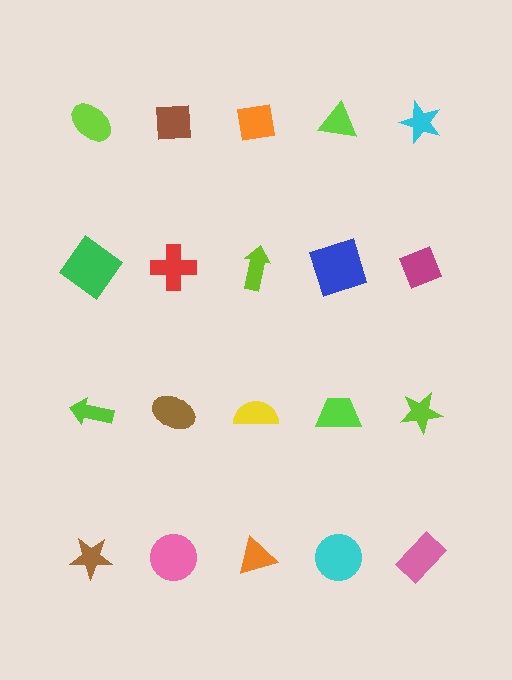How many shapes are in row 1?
5 shapes.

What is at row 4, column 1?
A brown star.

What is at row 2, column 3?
A lime arrow.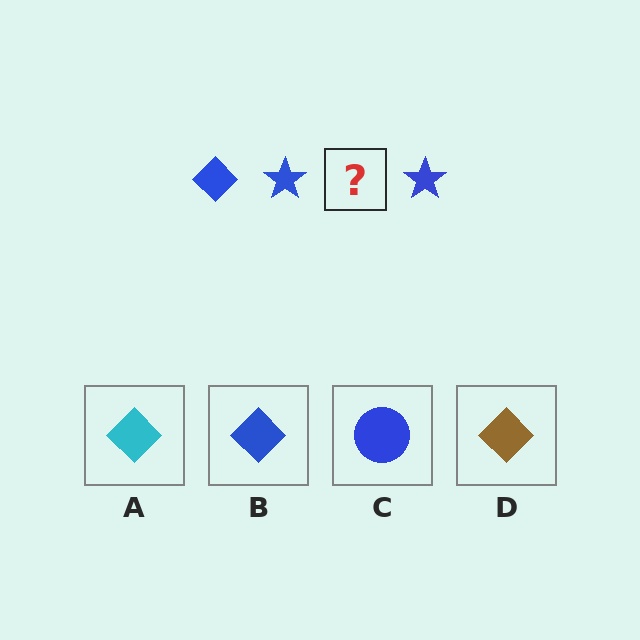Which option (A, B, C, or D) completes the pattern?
B.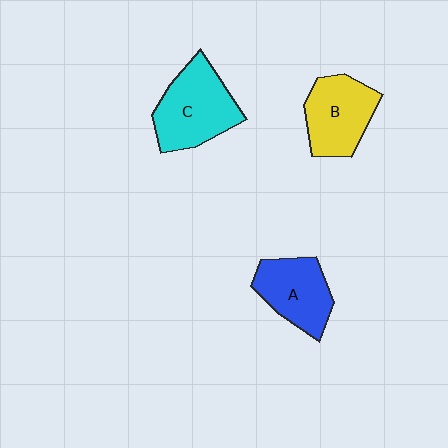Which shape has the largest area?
Shape C (cyan).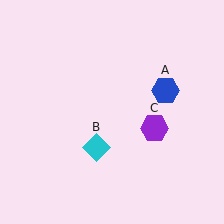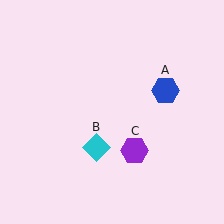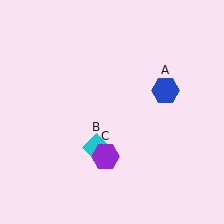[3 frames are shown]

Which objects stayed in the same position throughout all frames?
Blue hexagon (object A) and cyan diamond (object B) remained stationary.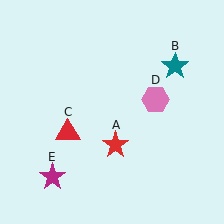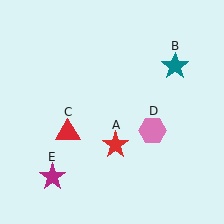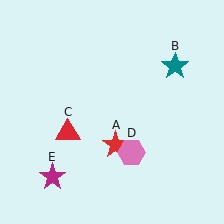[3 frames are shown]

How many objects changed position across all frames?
1 object changed position: pink hexagon (object D).